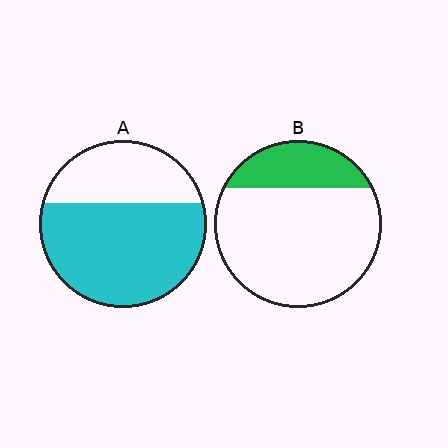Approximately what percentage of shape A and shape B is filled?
A is approximately 65% and B is approximately 25%.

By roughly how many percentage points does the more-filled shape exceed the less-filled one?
By roughly 40 percentage points (A over B).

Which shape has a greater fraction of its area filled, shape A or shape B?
Shape A.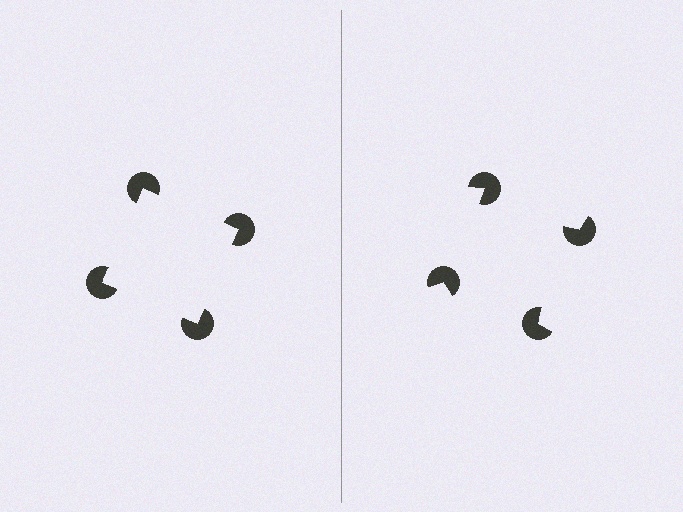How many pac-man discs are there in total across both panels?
8 — 4 on each side.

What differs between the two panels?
The pac-man discs are positioned identically on both sides; only the wedge orientations differ. On the left they align to a square; on the right they are misaligned.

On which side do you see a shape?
An illusory square appears on the left side. On the right side the wedge cuts are rotated, so no coherent shape forms.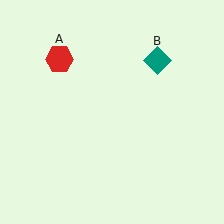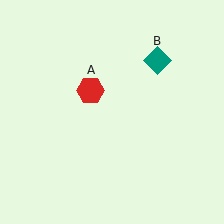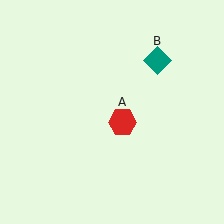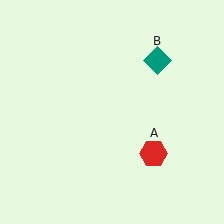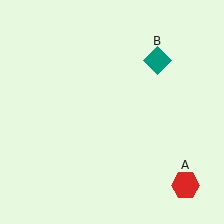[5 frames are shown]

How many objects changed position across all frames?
1 object changed position: red hexagon (object A).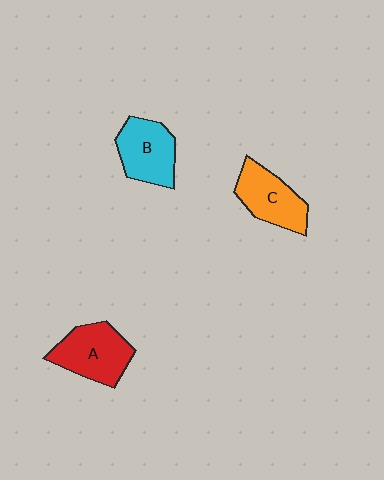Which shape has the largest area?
Shape A (red).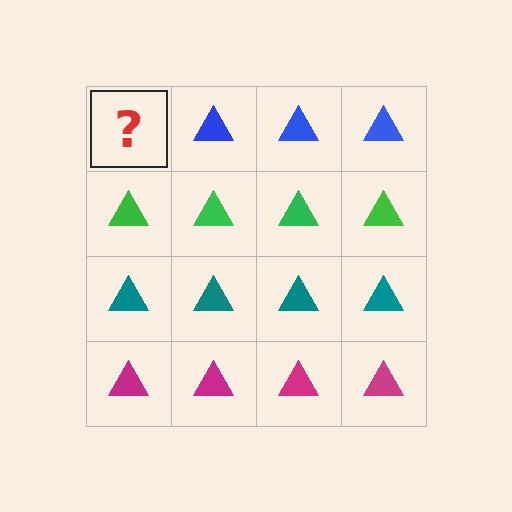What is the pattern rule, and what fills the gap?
The rule is that each row has a consistent color. The gap should be filled with a blue triangle.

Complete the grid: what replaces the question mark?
The question mark should be replaced with a blue triangle.